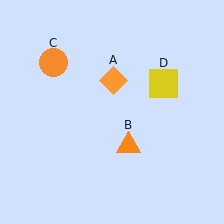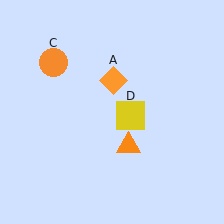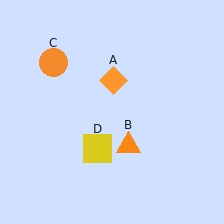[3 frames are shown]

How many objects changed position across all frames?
1 object changed position: yellow square (object D).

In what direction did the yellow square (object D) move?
The yellow square (object D) moved down and to the left.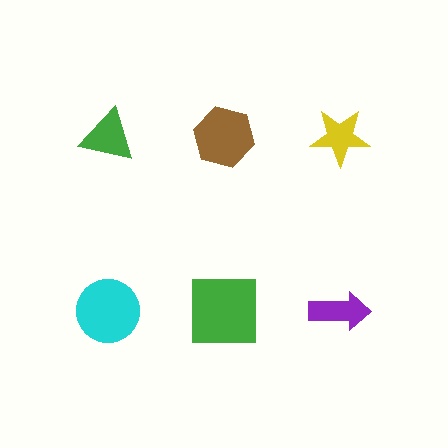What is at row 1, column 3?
A yellow star.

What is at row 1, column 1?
A green triangle.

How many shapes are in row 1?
3 shapes.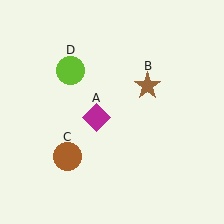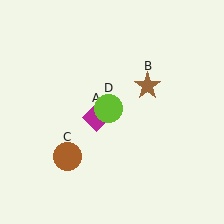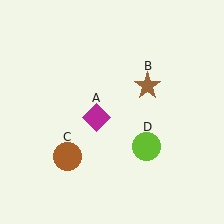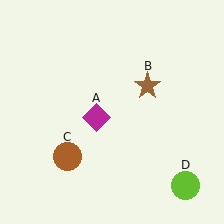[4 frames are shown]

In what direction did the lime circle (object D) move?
The lime circle (object D) moved down and to the right.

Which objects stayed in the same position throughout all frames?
Magenta diamond (object A) and brown star (object B) and brown circle (object C) remained stationary.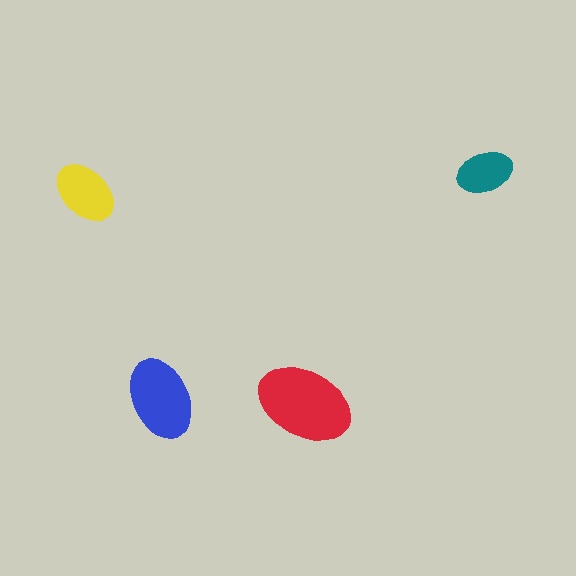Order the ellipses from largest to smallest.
the red one, the blue one, the yellow one, the teal one.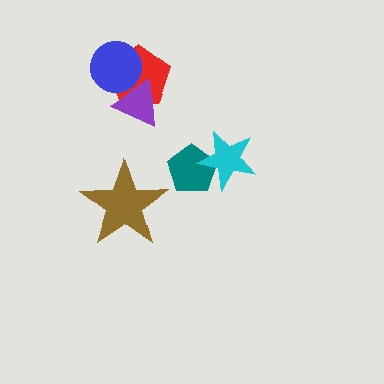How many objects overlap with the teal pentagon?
1 object overlaps with the teal pentagon.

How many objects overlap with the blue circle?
2 objects overlap with the blue circle.